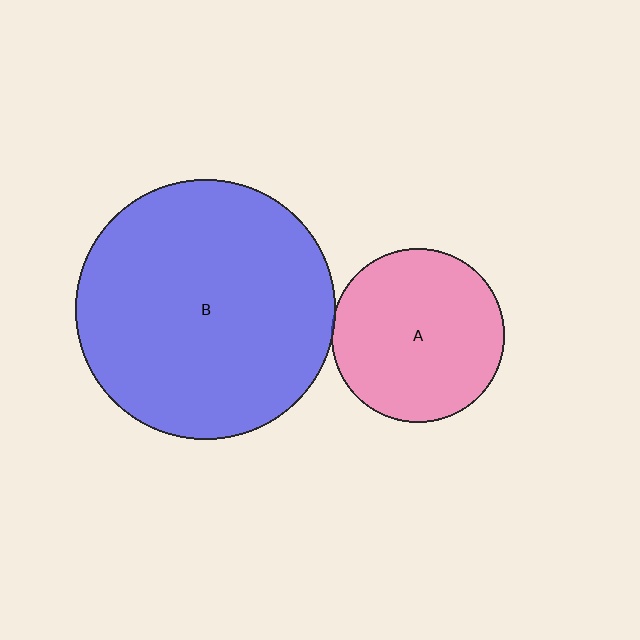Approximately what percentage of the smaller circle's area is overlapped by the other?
Approximately 5%.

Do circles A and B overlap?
Yes.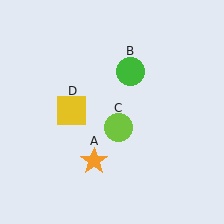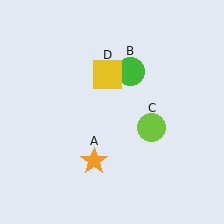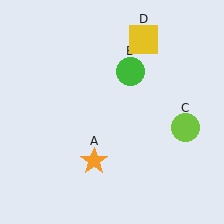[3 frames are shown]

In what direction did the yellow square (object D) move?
The yellow square (object D) moved up and to the right.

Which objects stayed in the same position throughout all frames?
Orange star (object A) and green circle (object B) remained stationary.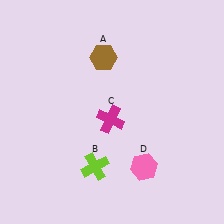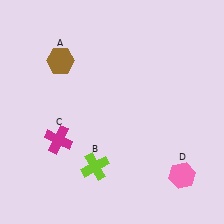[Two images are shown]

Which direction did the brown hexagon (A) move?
The brown hexagon (A) moved left.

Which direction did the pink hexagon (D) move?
The pink hexagon (D) moved right.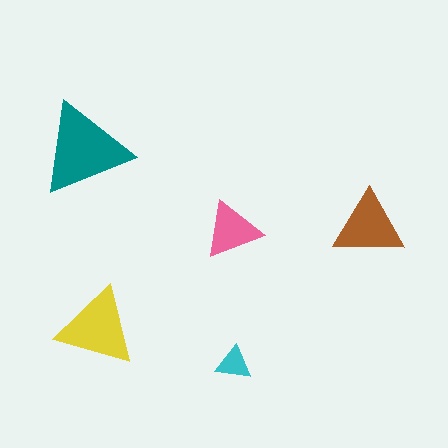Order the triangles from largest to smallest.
the teal one, the yellow one, the brown one, the pink one, the cyan one.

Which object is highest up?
The teal triangle is topmost.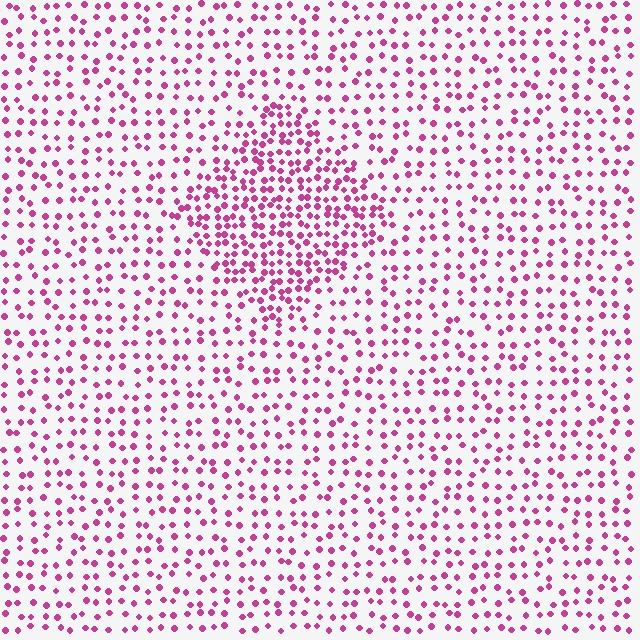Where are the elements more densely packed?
The elements are more densely packed inside the diamond boundary.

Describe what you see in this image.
The image contains small magenta elements arranged at two different densities. A diamond-shaped region is visible where the elements are more densely packed than the surrounding area.